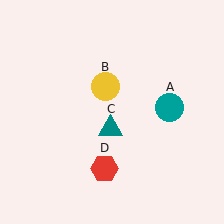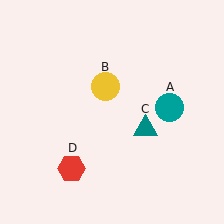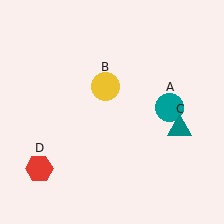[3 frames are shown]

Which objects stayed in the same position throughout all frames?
Teal circle (object A) and yellow circle (object B) remained stationary.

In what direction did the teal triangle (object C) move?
The teal triangle (object C) moved right.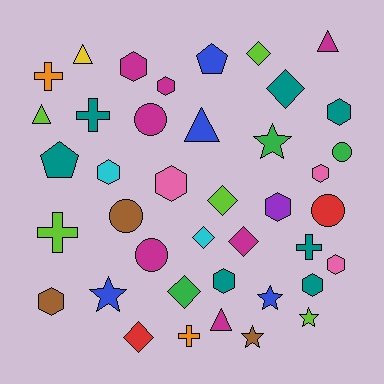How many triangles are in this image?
There are 5 triangles.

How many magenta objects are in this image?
There are 7 magenta objects.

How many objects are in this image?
There are 40 objects.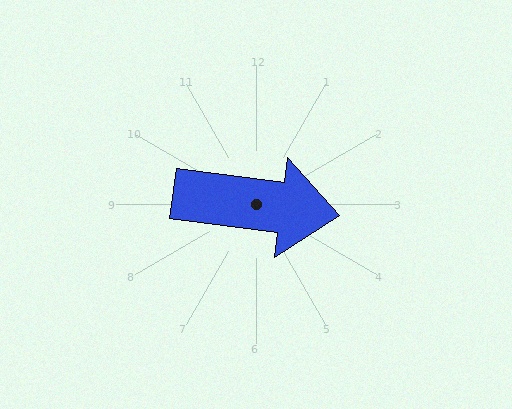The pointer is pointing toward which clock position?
Roughly 3 o'clock.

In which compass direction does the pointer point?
East.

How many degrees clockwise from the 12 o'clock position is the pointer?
Approximately 97 degrees.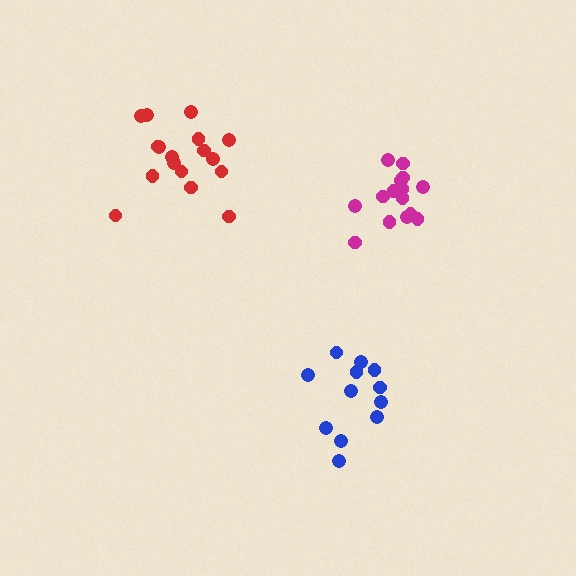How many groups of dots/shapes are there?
There are 3 groups.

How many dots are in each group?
Group 1: 17 dots, Group 2: 16 dots, Group 3: 12 dots (45 total).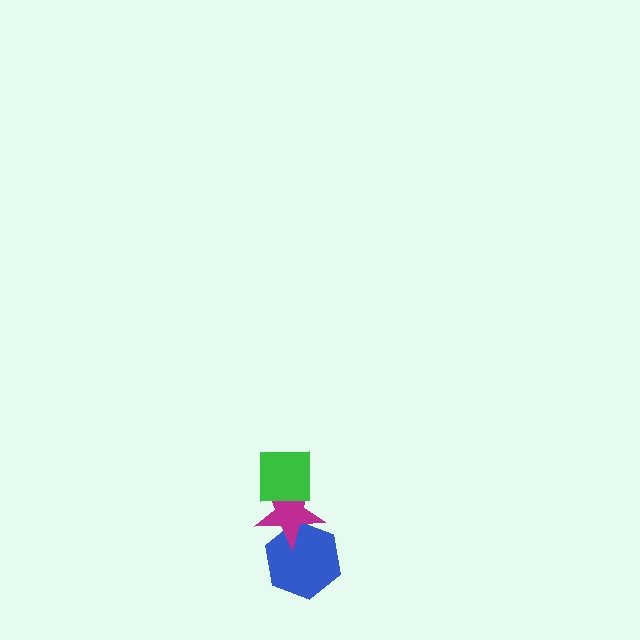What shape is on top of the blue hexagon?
The magenta star is on top of the blue hexagon.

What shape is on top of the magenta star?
The green square is on top of the magenta star.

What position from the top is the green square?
The green square is 1st from the top.